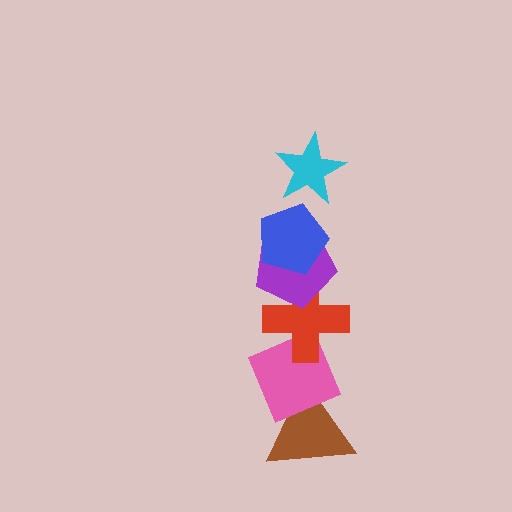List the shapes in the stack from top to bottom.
From top to bottom: the cyan star, the blue pentagon, the purple pentagon, the red cross, the pink diamond, the brown triangle.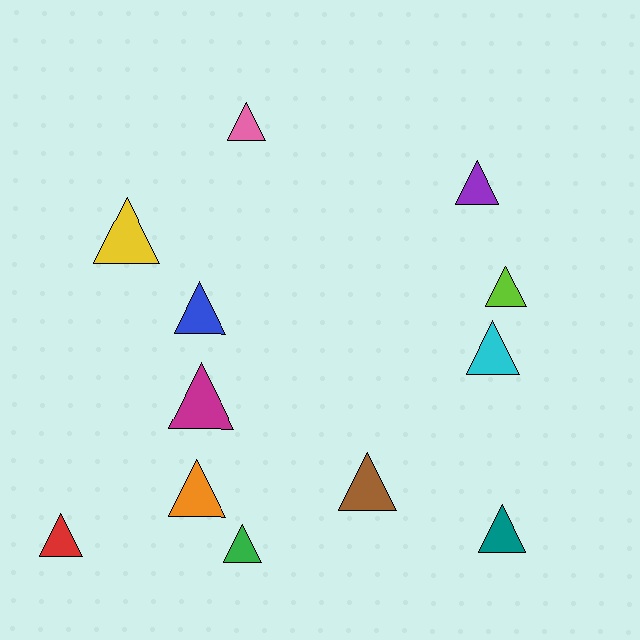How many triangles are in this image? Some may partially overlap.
There are 12 triangles.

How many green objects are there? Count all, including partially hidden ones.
There is 1 green object.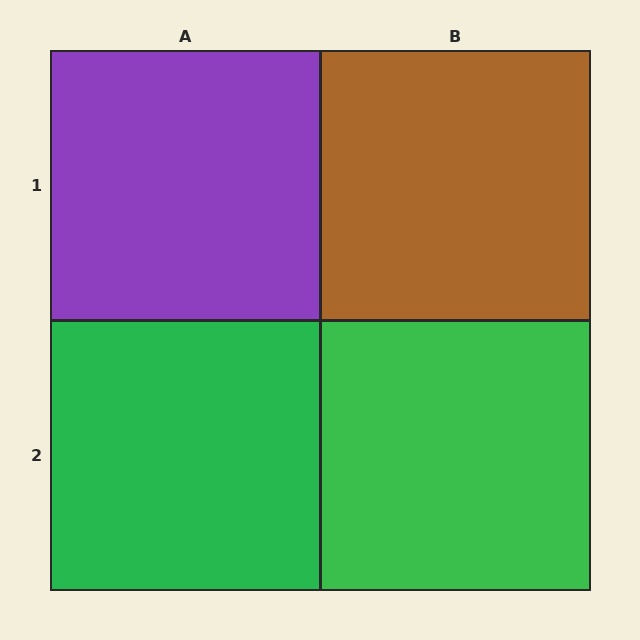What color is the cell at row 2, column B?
Green.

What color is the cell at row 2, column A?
Green.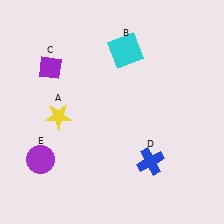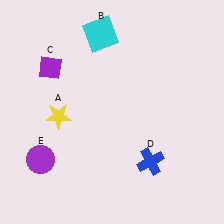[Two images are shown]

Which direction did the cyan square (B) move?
The cyan square (B) moved left.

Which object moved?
The cyan square (B) moved left.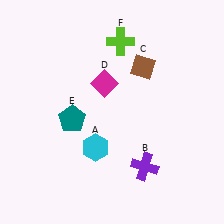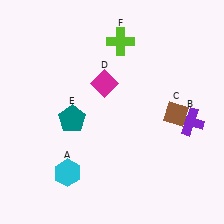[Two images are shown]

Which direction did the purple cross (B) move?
The purple cross (B) moved right.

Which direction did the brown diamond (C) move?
The brown diamond (C) moved down.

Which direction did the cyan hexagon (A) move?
The cyan hexagon (A) moved left.